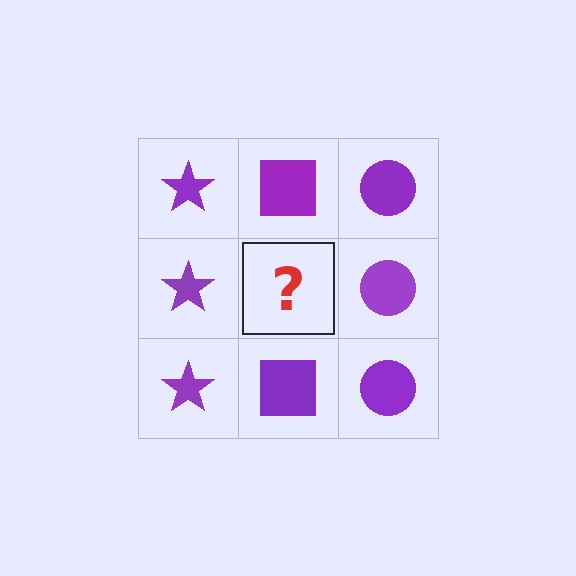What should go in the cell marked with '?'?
The missing cell should contain a purple square.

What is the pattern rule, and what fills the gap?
The rule is that each column has a consistent shape. The gap should be filled with a purple square.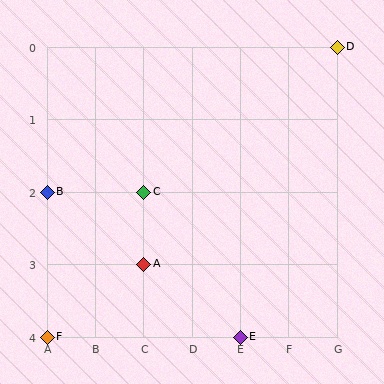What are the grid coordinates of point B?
Point B is at grid coordinates (A, 2).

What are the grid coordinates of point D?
Point D is at grid coordinates (G, 0).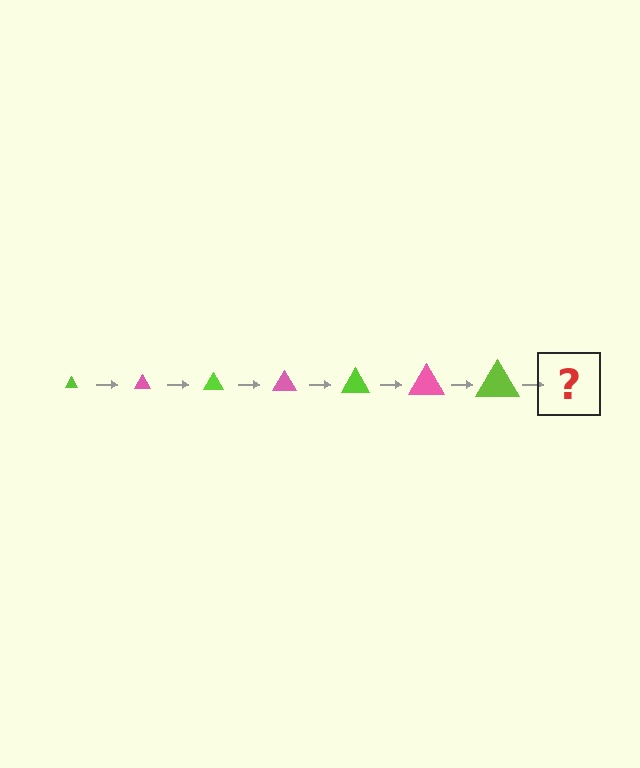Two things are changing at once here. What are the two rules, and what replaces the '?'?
The two rules are that the triangle grows larger each step and the color cycles through lime and pink. The '?' should be a pink triangle, larger than the previous one.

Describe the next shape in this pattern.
It should be a pink triangle, larger than the previous one.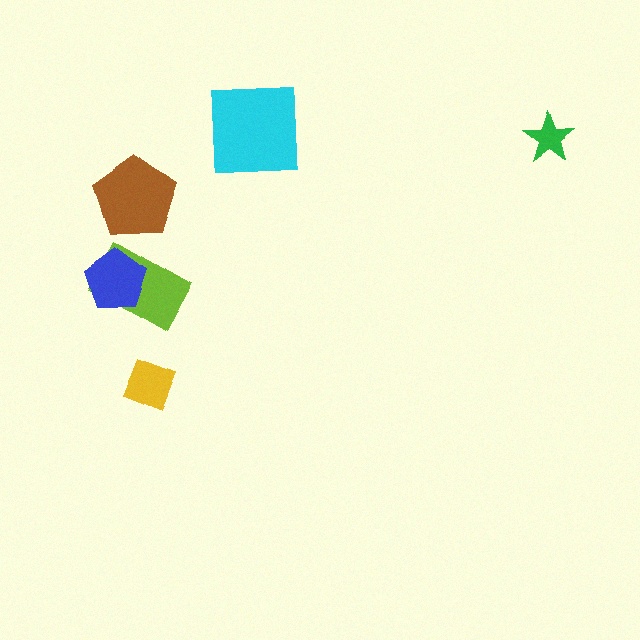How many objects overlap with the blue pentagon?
1 object overlaps with the blue pentagon.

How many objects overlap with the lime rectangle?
1 object overlaps with the lime rectangle.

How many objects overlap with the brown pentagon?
0 objects overlap with the brown pentagon.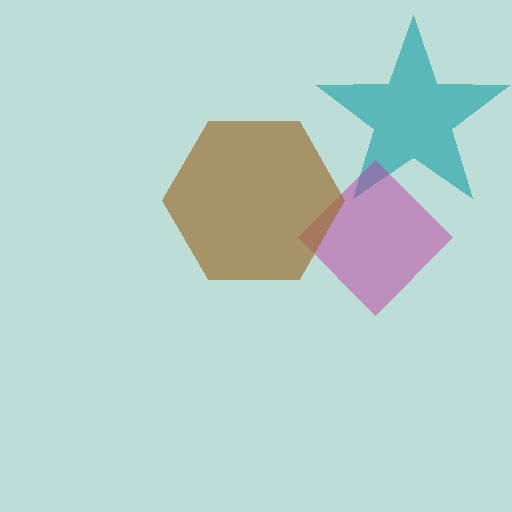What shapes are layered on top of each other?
The layered shapes are: a teal star, a magenta diamond, a brown hexagon.